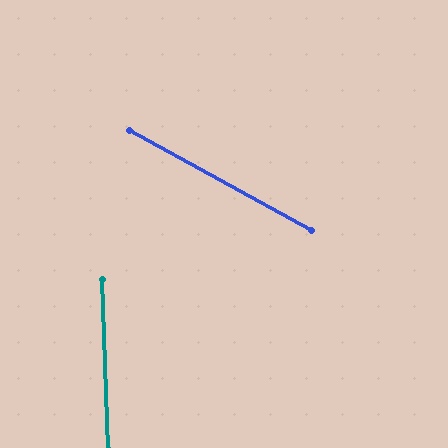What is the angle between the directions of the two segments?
Approximately 59 degrees.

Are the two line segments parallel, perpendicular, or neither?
Neither parallel nor perpendicular — they differ by about 59°.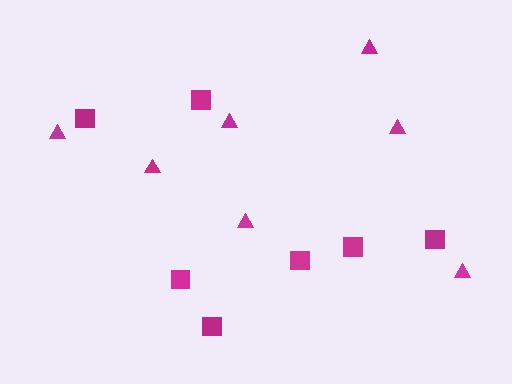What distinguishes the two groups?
There are 2 groups: one group of squares (7) and one group of triangles (7).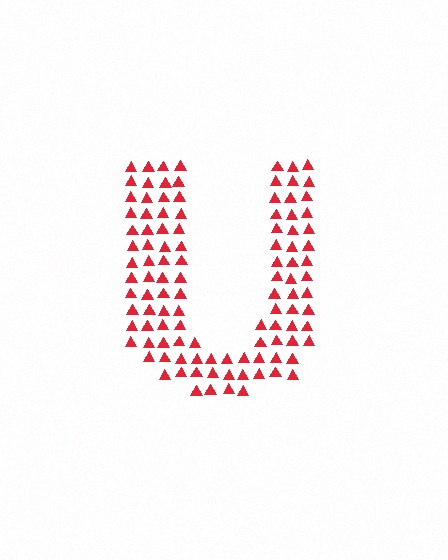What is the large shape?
The large shape is the letter U.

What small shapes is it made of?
It is made of small triangles.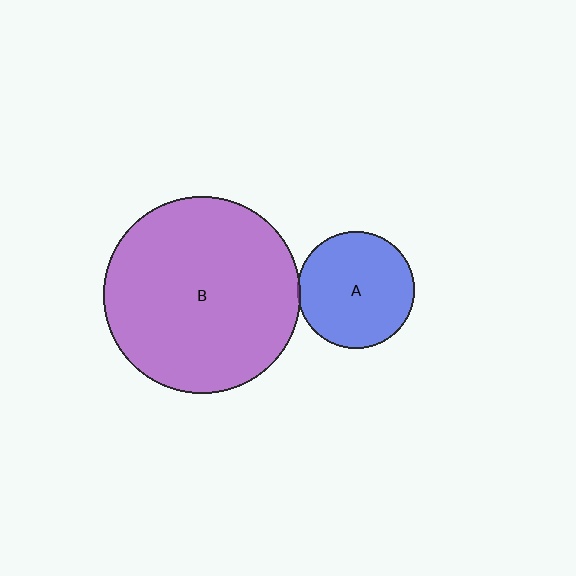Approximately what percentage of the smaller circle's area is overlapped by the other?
Approximately 5%.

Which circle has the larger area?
Circle B (purple).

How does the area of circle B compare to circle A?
Approximately 2.8 times.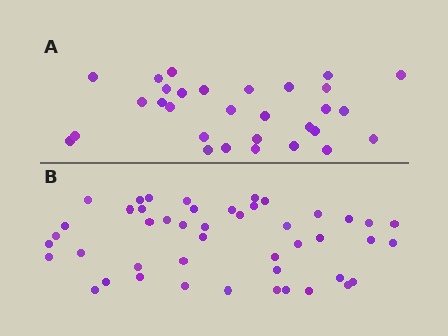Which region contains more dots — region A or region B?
Region B (the bottom region) has more dots.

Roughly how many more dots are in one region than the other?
Region B has approximately 15 more dots than region A.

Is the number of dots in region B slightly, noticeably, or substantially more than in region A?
Region B has substantially more. The ratio is roughly 1.5 to 1.